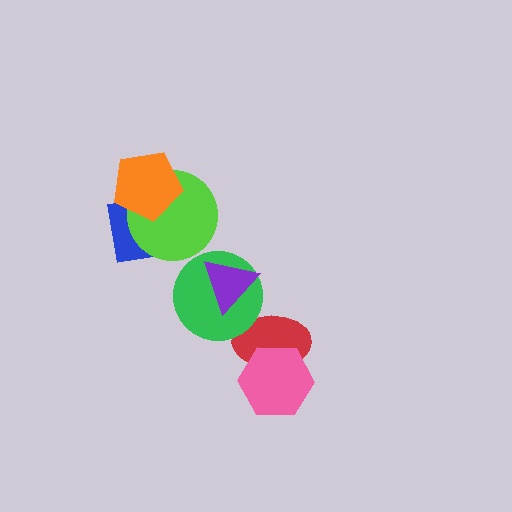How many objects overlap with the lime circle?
2 objects overlap with the lime circle.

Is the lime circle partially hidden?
Yes, it is partially covered by another shape.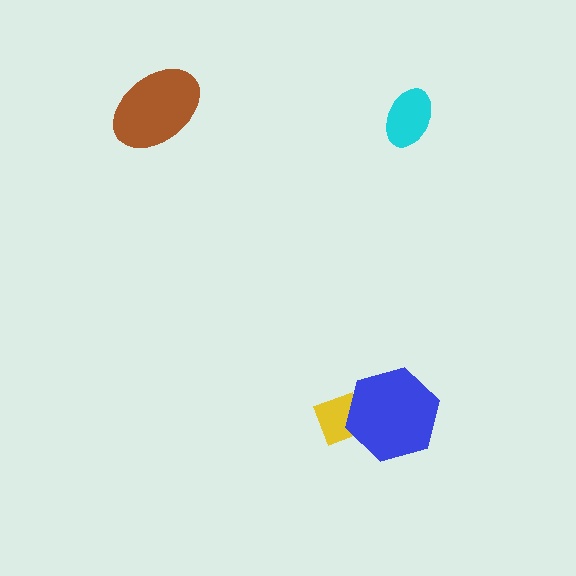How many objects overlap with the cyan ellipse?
0 objects overlap with the cyan ellipse.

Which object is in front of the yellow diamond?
The blue hexagon is in front of the yellow diamond.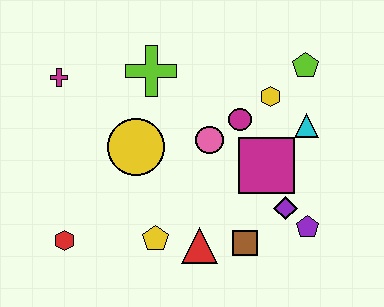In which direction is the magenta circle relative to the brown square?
The magenta circle is above the brown square.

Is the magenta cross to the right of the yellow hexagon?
No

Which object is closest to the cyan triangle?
The yellow hexagon is closest to the cyan triangle.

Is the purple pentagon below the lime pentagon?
Yes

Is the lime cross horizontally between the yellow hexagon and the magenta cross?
Yes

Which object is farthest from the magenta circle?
The red hexagon is farthest from the magenta circle.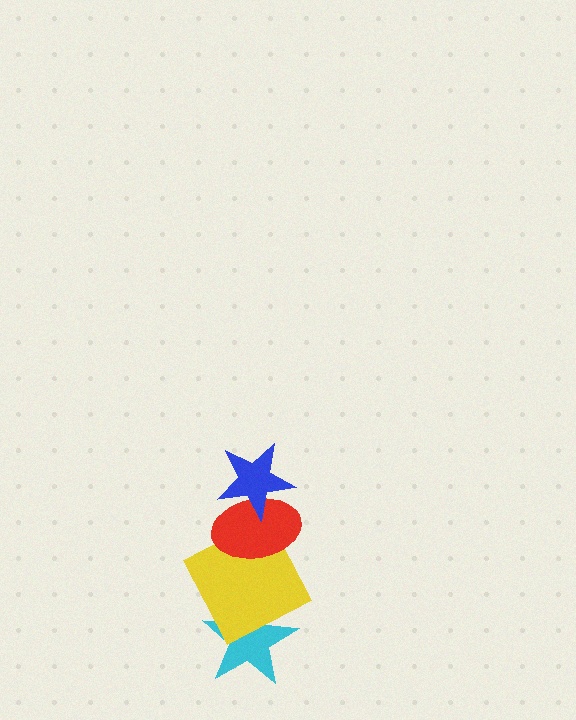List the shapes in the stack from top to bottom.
From top to bottom: the blue star, the red ellipse, the yellow square, the cyan star.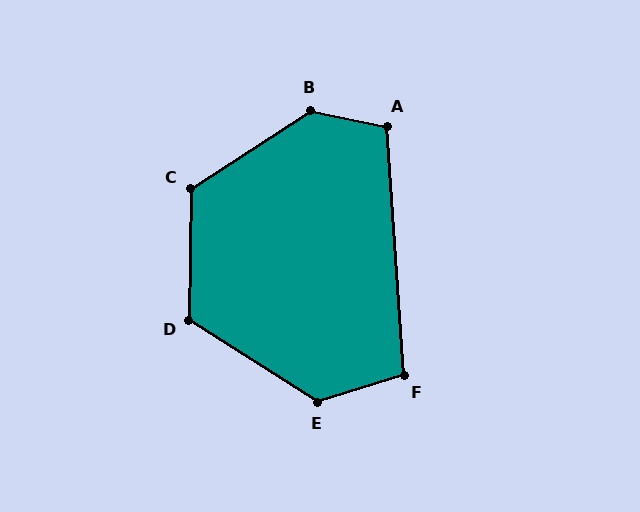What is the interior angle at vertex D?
Approximately 122 degrees (obtuse).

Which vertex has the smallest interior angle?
F, at approximately 103 degrees.